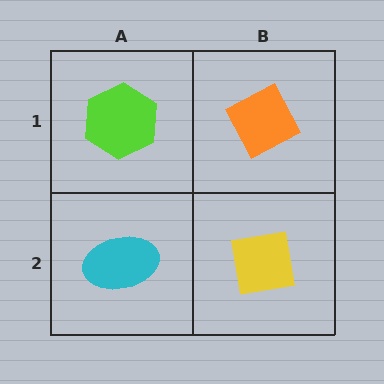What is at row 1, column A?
A lime hexagon.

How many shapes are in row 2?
2 shapes.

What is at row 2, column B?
A yellow square.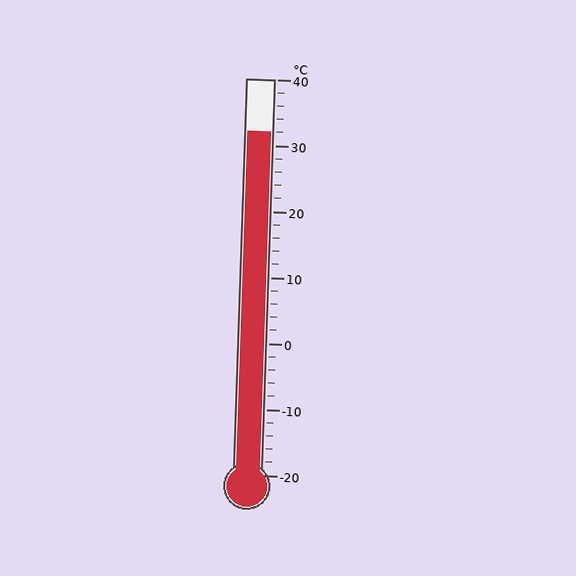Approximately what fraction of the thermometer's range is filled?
The thermometer is filled to approximately 85% of its range.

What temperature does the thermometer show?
The thermometer shows approximately 32°C.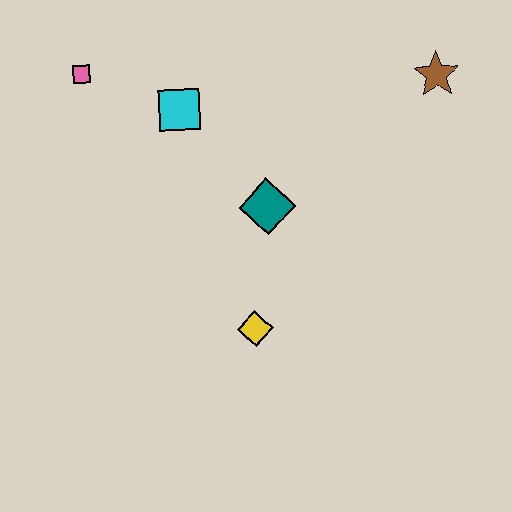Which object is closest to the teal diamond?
The yellow diamond is closest to the teal diamond.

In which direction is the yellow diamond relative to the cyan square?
The yellow diamond is below the cyan square.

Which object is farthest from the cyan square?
The brown star is farthest from the cyan square.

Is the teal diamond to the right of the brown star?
No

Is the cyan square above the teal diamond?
Yes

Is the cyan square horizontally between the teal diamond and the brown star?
No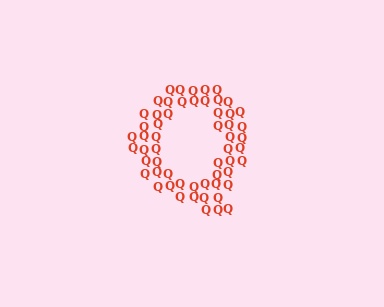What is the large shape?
The large shape is the letter Q.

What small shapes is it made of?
It is made of small letter Q's.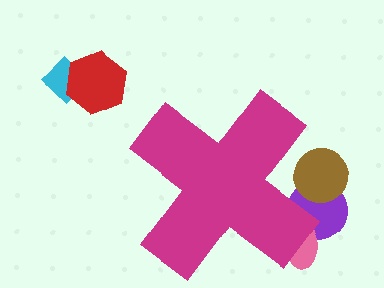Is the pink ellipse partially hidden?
Yes, the pink ellipse is partially hidden behind the magenta cross.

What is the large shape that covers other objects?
A magenta cross.